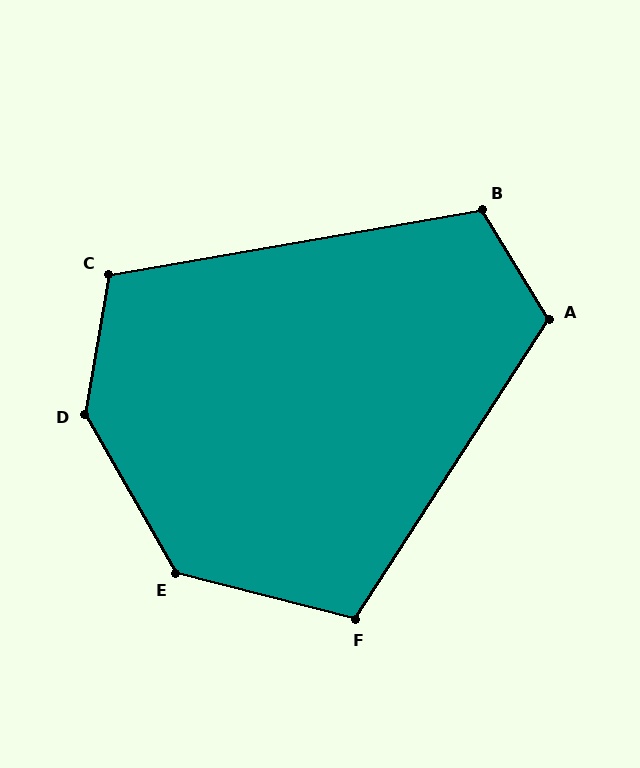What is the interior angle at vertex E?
Approximately 134 degrees (obtuse).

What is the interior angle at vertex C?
Approximately 110 degrees (obtuse).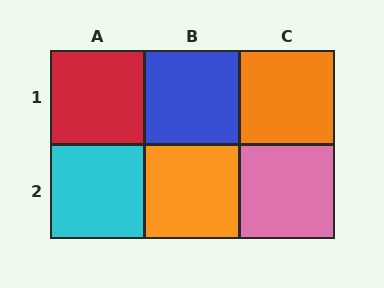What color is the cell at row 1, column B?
Blue.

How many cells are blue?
1 cell is blue.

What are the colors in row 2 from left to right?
Cyan, orange, pink.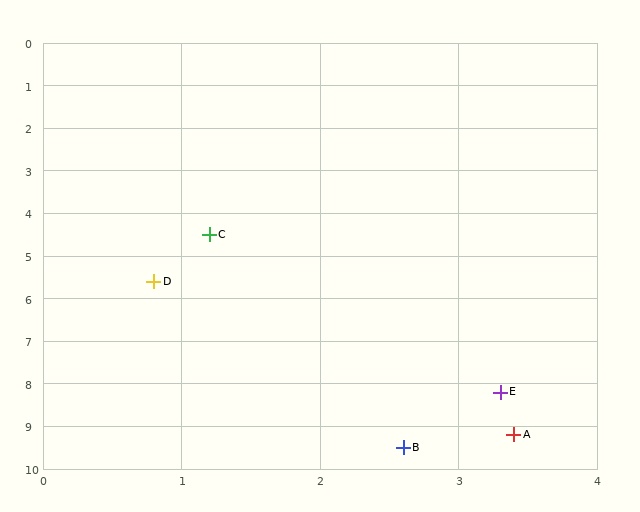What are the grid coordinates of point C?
Point C is at approximately (1.2, 4.5).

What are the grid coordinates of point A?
Point A is at approximately (3.4, 9.2).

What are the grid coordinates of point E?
Point E is at approximately (3.3, 8.2).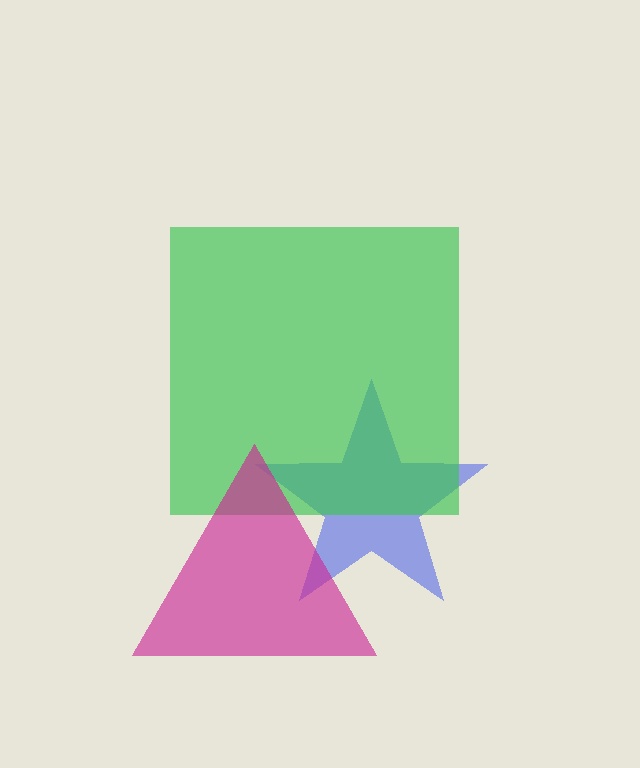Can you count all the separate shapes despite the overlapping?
Yes, there are 3 separate shapes.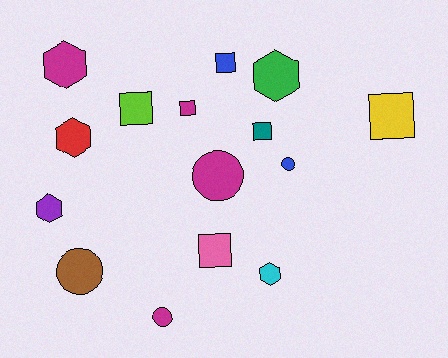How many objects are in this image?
There are 15 objects.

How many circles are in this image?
There are 4 circles.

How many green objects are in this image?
There is 1 green object.